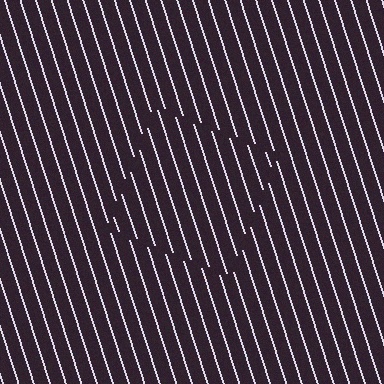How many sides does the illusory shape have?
4 sides — the line-ends trace a square.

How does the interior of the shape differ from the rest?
The interior of the shape contains the same grating, shifted by half a period — the contour is defined by the phase discontinuity where line-ends from the inner and outer gratings abut.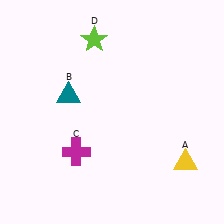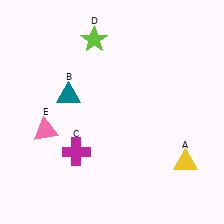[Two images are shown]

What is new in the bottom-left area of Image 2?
A pink triangle (E) was added in the bottom-left area of Image 2.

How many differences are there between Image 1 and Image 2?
There is 1 difference between the two images.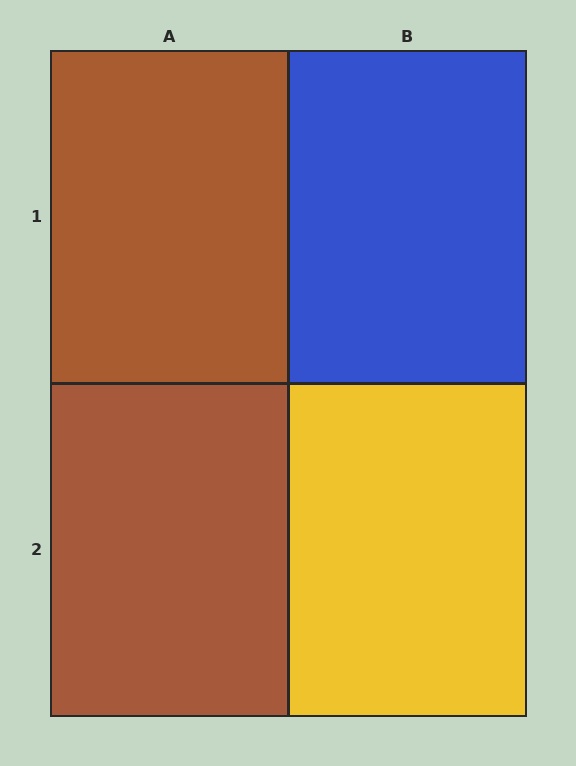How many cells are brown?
2 cells are brown.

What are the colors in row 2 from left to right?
Brown, yellow.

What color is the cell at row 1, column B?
Blue.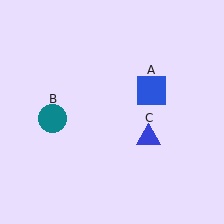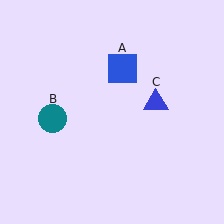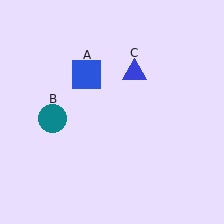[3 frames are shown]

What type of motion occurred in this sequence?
The blue square (object A), blue triangle (object C) rotated counterclockwise around the center of the scene.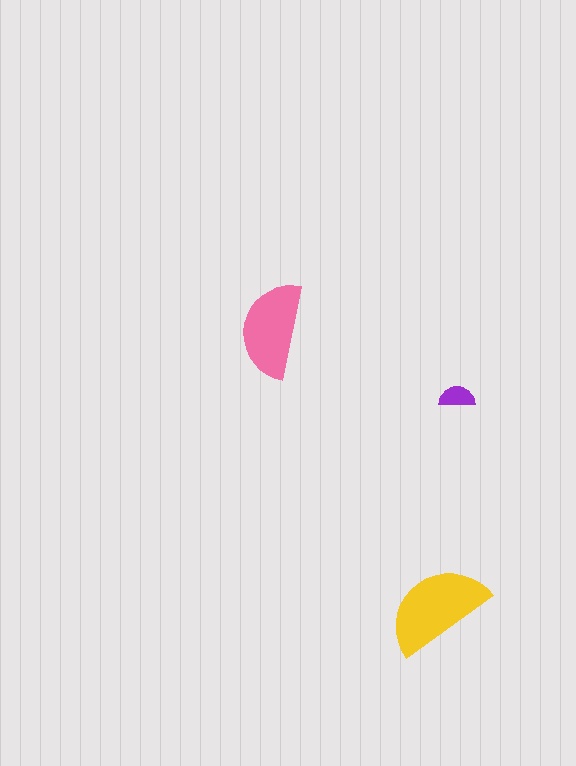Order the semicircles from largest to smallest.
the yellow one, the pink one, the purple one.